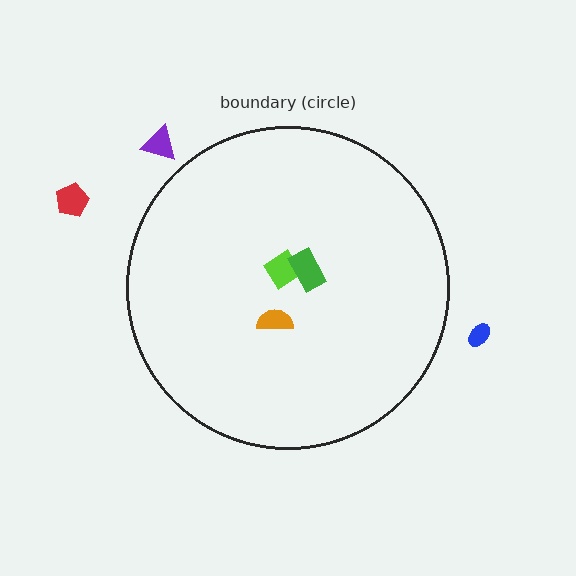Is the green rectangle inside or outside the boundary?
Inside.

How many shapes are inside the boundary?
3 inside, 3 outside.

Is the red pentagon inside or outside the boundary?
Outside.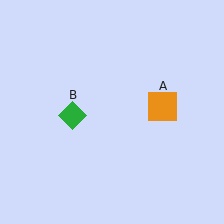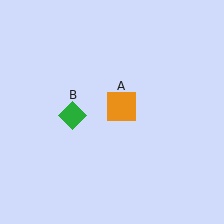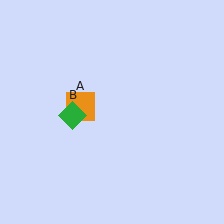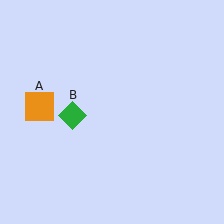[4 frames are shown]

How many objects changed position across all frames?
1 object changed position: orange square (object A).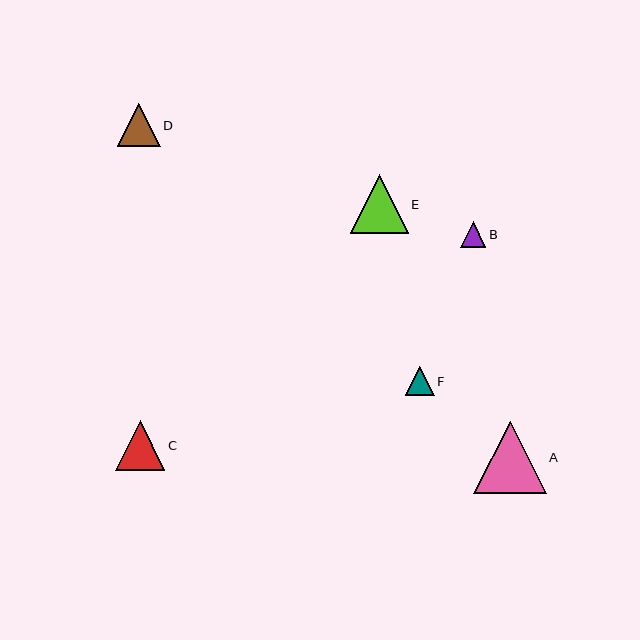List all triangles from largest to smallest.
From largest to smallest: A, E, C, D, F, B.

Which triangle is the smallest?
Triangle B is the smallest with a size of approximately 25 pixels.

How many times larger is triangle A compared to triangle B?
Triangle A is approximately 2.9 times the size of triangle B.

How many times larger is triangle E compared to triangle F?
Triangle E is approximately 2.0 times the size of triangle F.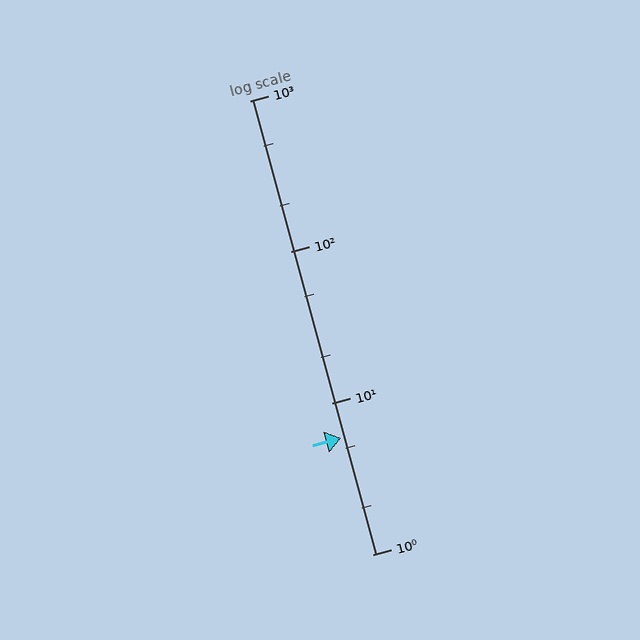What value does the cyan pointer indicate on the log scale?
The pointer indicates approximately 5.9.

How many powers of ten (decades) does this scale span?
The scale spans 3 decades, from 1 to 1000.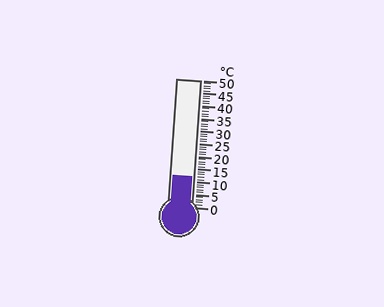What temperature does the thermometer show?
The thermometer shows approximately 12°C.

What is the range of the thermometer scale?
The thermometer scale ranges from 0°C to 50°C.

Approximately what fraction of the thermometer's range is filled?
The thermometer is filled to approximately 25% of its range.